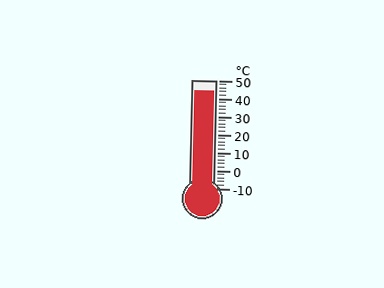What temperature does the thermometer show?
The thermometer shows approximately 44°C.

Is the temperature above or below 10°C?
The temperature is above 10°C.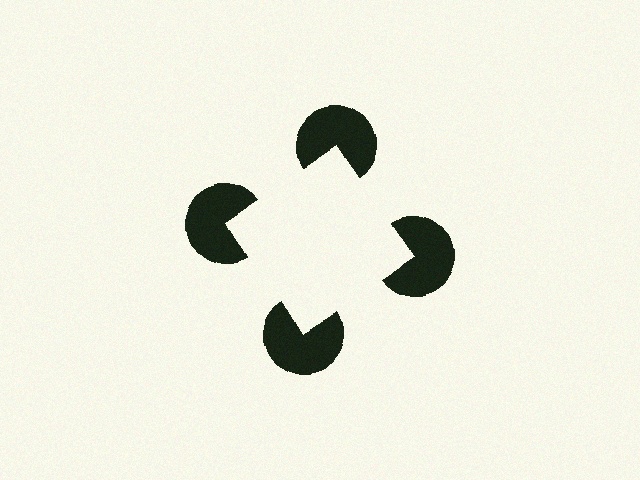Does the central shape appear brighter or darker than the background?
It typically appears slightly brighter than the background, even though no actual brightness change is drawn.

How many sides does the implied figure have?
4 sides.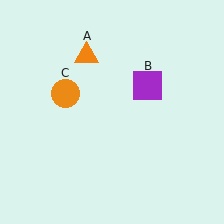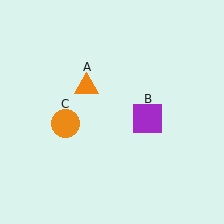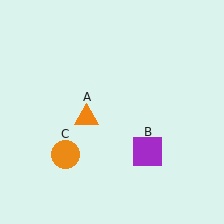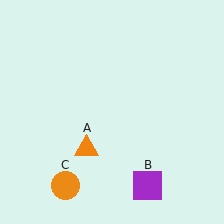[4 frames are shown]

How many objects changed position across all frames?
3 objects changed position: orange triangle (object A), purple square (object B), orange circle (object C).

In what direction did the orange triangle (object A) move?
The orange triangle (object A) moved down.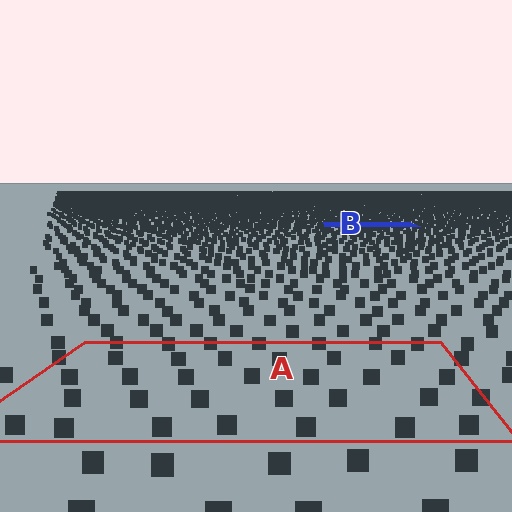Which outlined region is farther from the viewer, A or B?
Region B is farther from the viewer — the texture elements inside it appear smaller and more densely packed.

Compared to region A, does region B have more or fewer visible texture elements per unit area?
Region B has more texture elements per unit area — they are packed more densely because it is farther away.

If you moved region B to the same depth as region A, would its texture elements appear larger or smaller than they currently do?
They would appear larger. At a closer depth, the same texture elements are projected at a bigger on-screen size.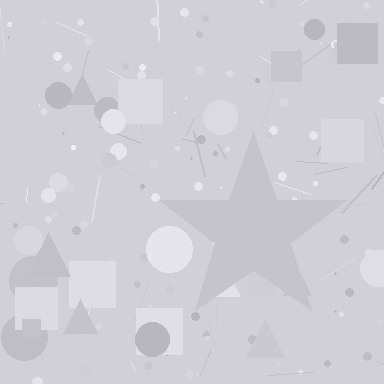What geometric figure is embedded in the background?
A star is embedded in the background.